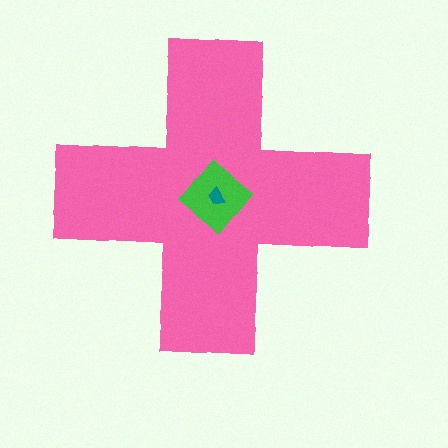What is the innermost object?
The teal trapezoid.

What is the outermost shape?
The pink cross.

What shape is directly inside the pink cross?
The green diamond.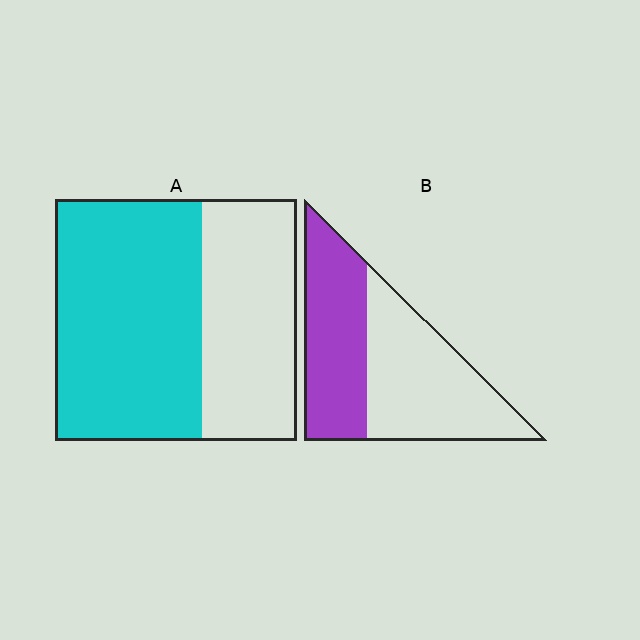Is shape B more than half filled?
No.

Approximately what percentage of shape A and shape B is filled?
A is approximately 60% and B is approximately 45%.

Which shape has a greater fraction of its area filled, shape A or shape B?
Shape A.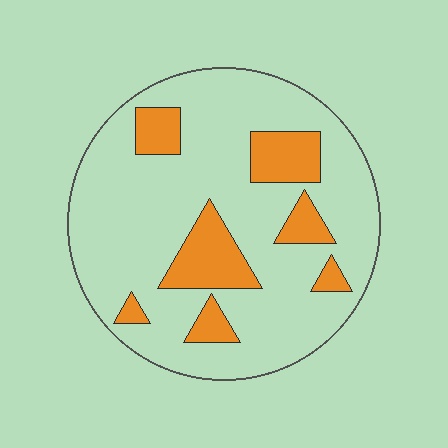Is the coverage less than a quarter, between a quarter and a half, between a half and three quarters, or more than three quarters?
Less than a quarter.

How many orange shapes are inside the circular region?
7.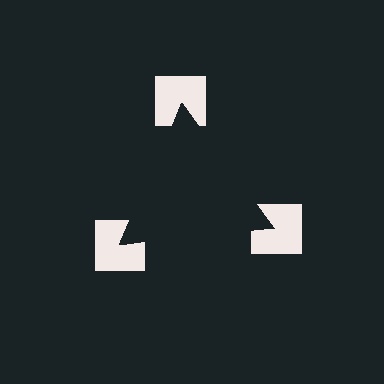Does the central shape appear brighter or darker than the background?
It typically appears slightly darker than the background, even though no actual brightness change is drawn.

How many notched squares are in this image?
There are 3 — one at each vertex of the illusory triangle.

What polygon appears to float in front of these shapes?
An illusory triangle — its edges are inferred from the aligned wedge cuts in the notched squares, not physically drawn.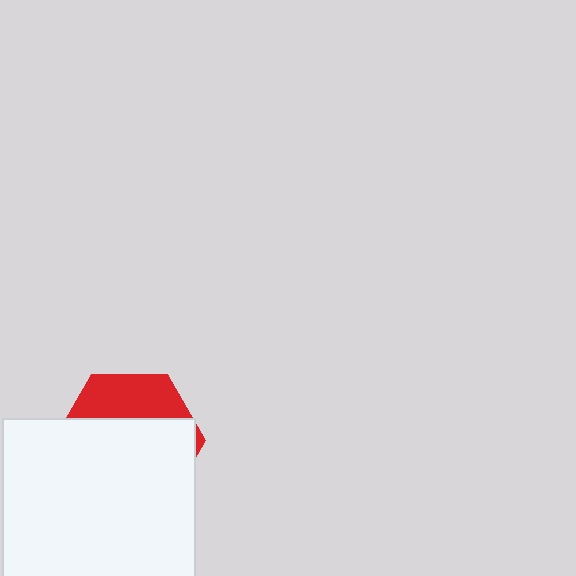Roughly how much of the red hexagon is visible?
A small part of it is visible (roughly 30%).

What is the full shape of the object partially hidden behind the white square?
The partially hidden object is a red hexagon.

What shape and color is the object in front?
The object in front is a white square.